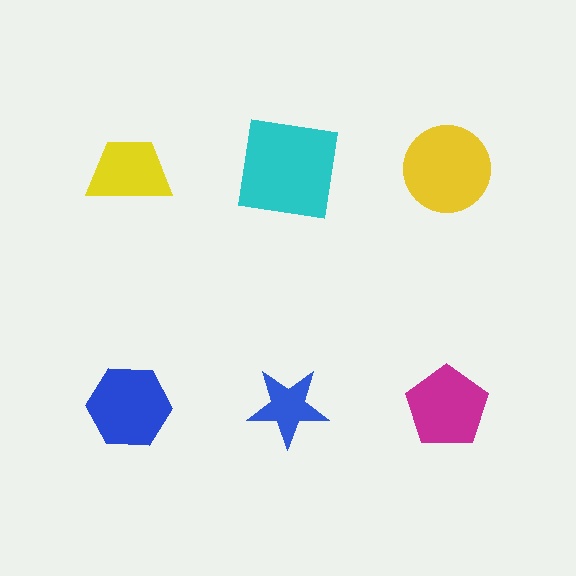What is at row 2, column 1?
A blue hexagon.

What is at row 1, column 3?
A yellow circle.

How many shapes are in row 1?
3 shapes.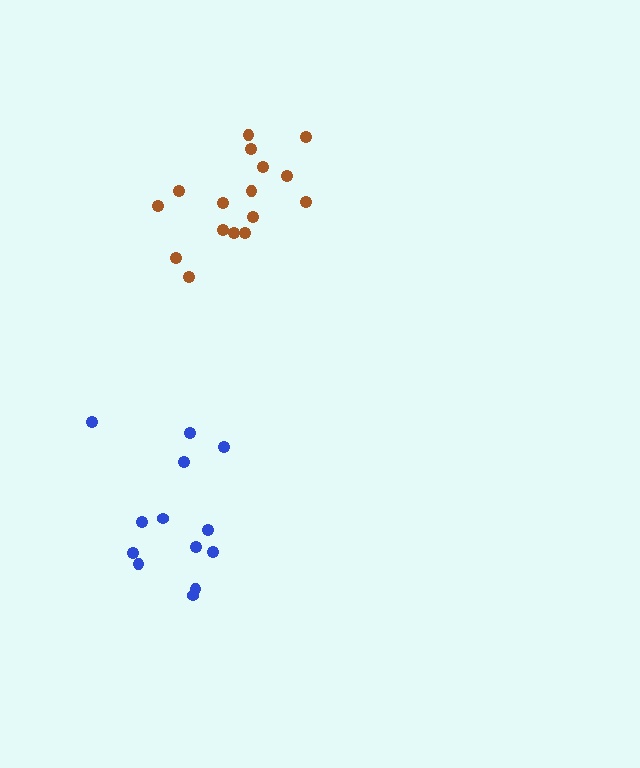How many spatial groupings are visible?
There are 2 spatial groupings.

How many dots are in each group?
Group 1: 13 dots, Group 2: 16 dots (29 total).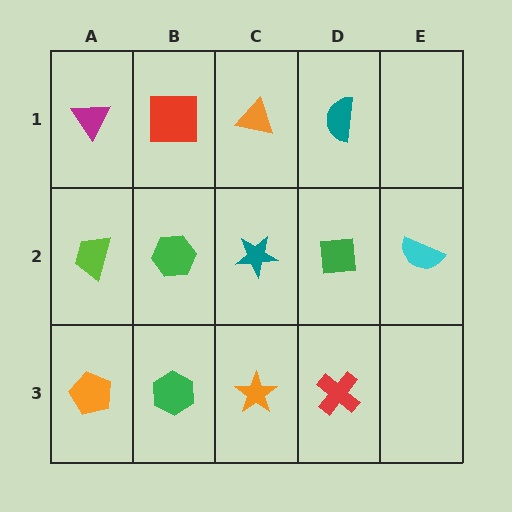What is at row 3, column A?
An orange pentagon.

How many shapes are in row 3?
4 shapes.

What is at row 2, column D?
A green square.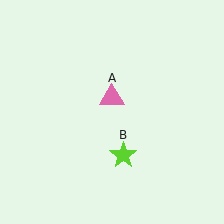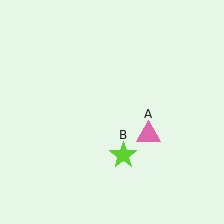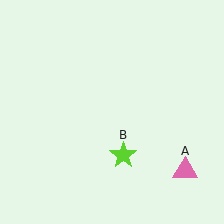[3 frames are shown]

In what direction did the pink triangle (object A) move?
The pink triangle (object A) moved down and to the right.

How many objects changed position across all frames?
1 object changed position: pink triangle (object A).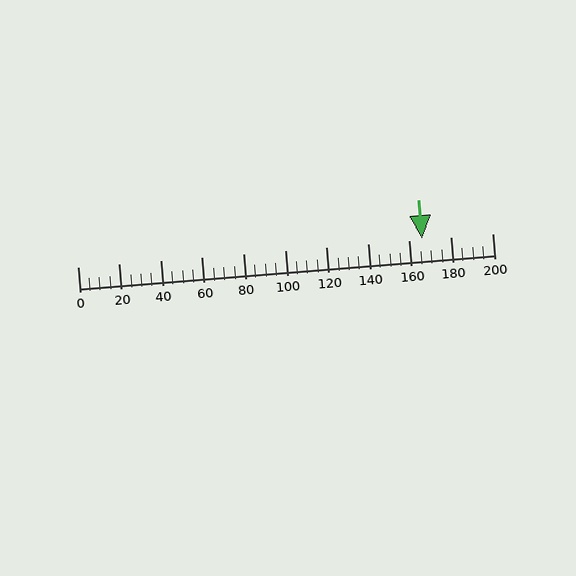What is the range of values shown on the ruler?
The ruler shows values from 0 to 200.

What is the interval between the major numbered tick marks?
The major tick marks are spaced 20 units apart.